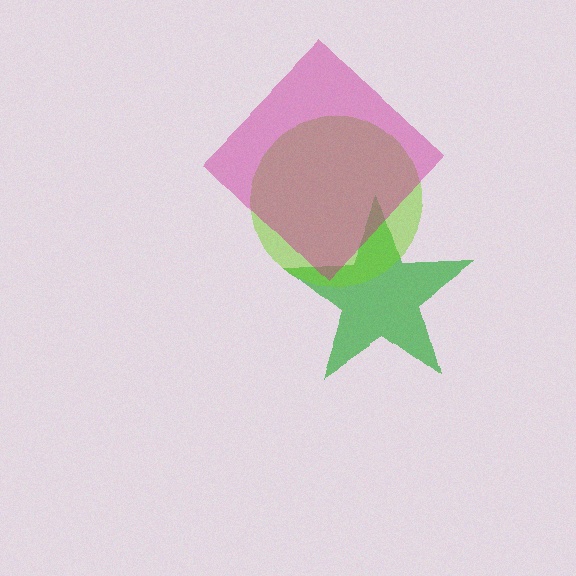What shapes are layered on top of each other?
The layered shapes are: a green star, a lime circle, a magenta diamond.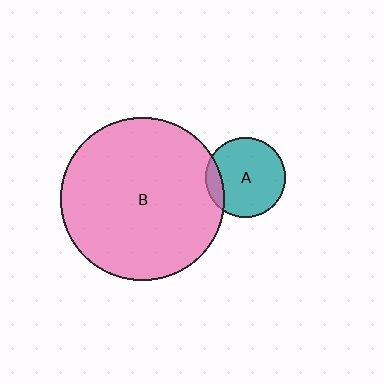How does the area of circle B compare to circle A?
Approximately 4.1 times.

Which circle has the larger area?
Circle B (pink).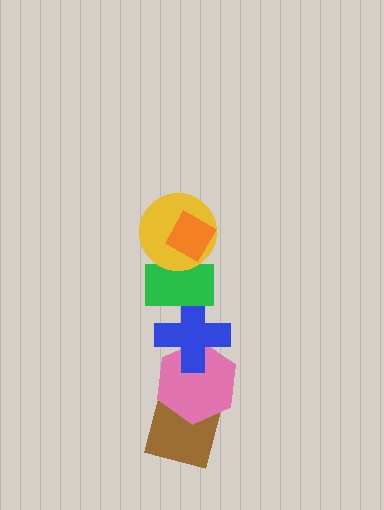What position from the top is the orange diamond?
The orange diamond is 1st from the top.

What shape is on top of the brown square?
The pink hexagon is on top of the brown square.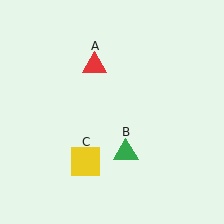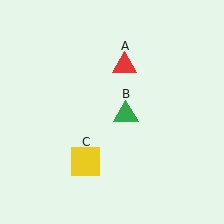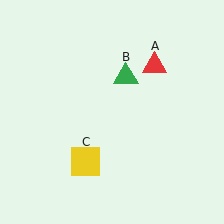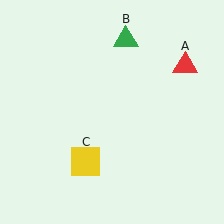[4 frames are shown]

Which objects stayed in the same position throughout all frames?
Yellow square (object C) remained stationary.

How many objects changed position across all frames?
2 objects changed position: red triangle (object A), green triangle (object B).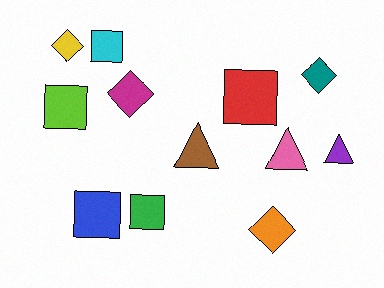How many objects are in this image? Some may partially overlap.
There are 12 objects.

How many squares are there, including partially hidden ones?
There are 5 squares.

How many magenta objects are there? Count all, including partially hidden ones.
There is 1 magenta object.